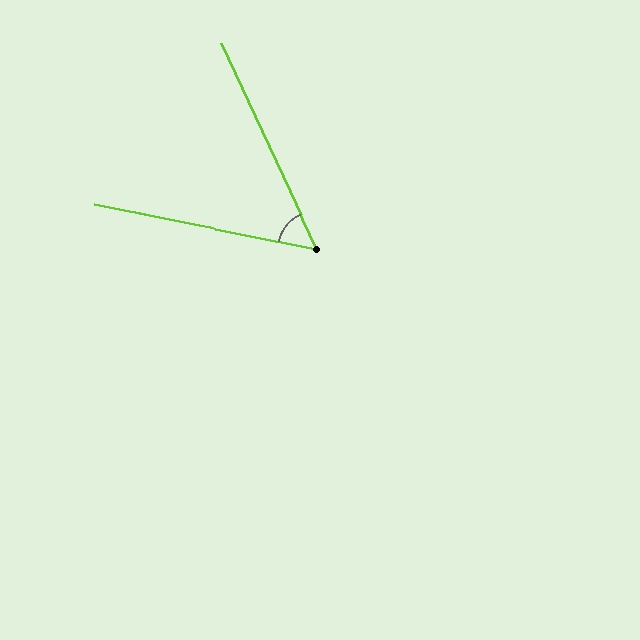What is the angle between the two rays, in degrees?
Approximately 54 degrees.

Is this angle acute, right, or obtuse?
It is acute.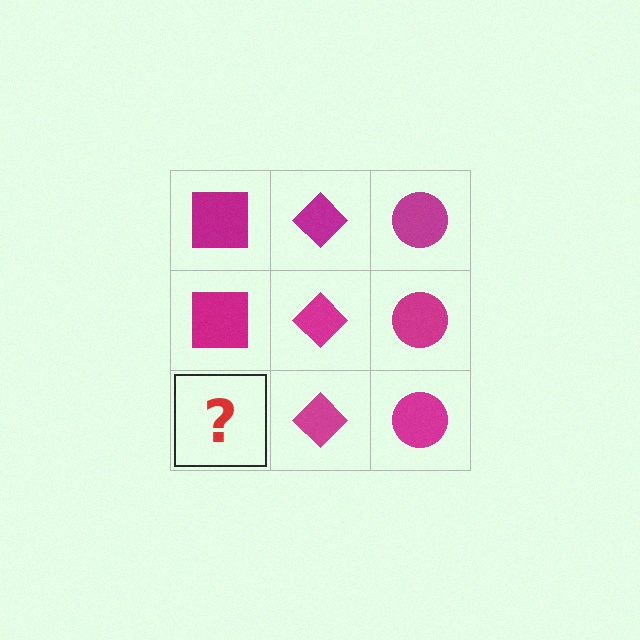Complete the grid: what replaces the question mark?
The question mark should be replaced with a magenta square.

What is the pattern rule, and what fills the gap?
The rule is that each column has a consistent shape. The gap should be filled with a magenta square.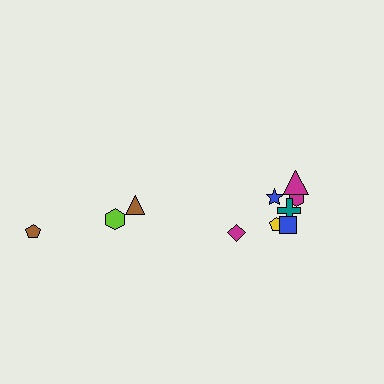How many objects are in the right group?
There are 7 objects.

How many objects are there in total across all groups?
There are 10 objects.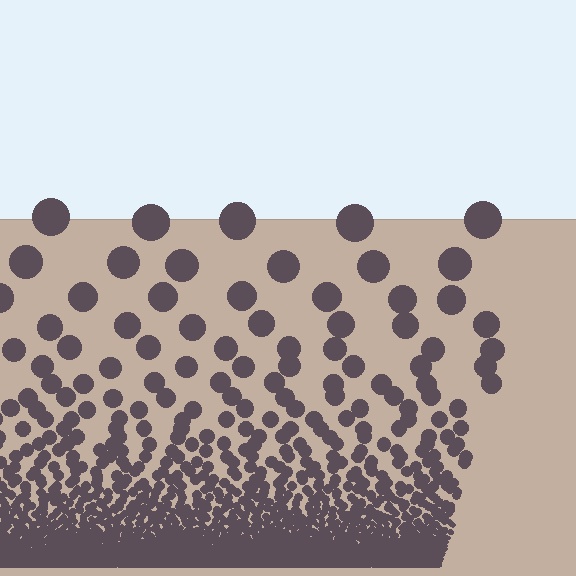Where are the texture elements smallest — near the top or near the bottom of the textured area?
Near the bottom.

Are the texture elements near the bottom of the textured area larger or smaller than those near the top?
Smaller. The gradient is inverted — elements near the bottom are smaller and denser.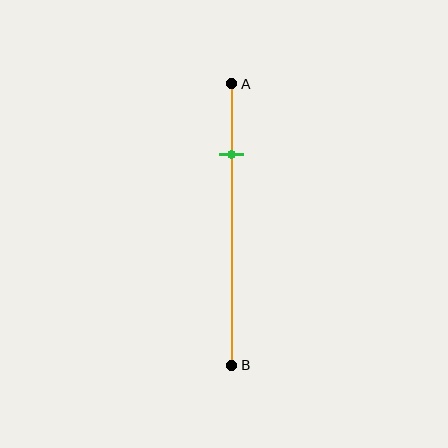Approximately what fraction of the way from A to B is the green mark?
The green mark is approximately 25% of the way from A to B.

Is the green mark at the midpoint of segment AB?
No, the mark is at about 25% from A, not at the 50% midpoint.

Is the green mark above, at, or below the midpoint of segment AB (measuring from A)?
The green mark is above the midpoint of segment AB.